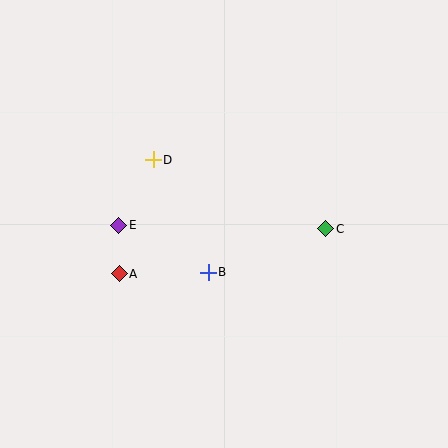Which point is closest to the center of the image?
Point B at (208, 272) is closest to the center.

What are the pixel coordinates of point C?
Point C is at (326, 229).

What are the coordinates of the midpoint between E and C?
The midpoint between E and C is at (222, 227).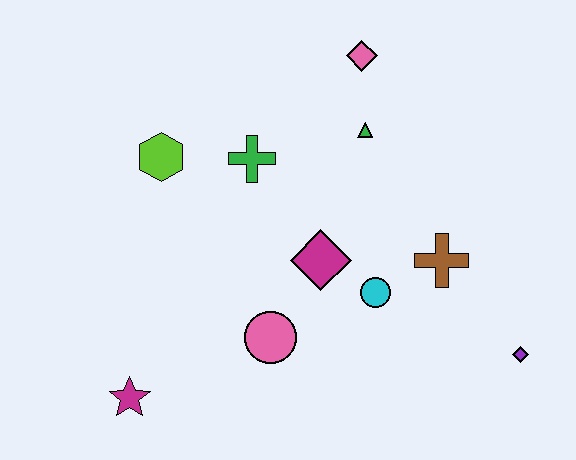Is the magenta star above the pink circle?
No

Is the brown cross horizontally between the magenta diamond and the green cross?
No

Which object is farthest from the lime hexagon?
The purple diamond is farthest from the lime hexagon.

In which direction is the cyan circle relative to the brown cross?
The cyan circle is to the left of the brown cross.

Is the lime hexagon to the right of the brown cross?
No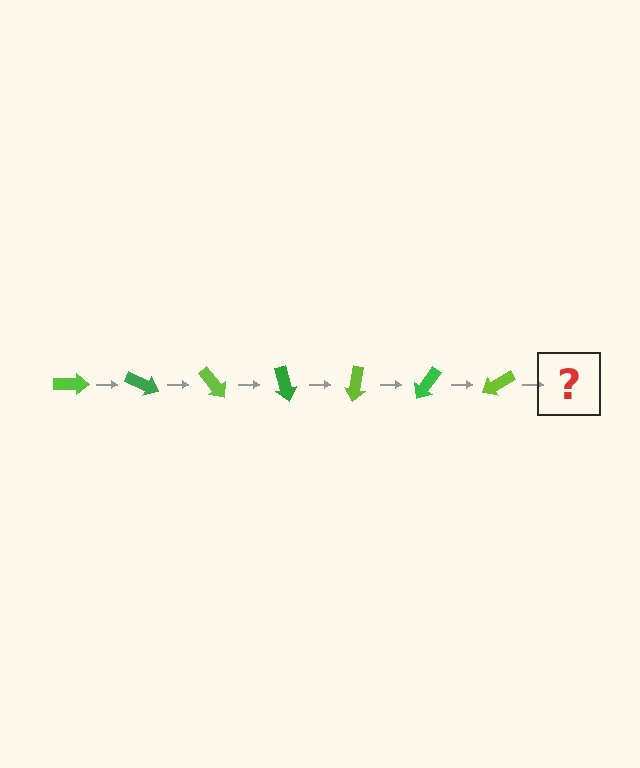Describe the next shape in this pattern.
It should be a green arrow, rotated 175 degrees from the start.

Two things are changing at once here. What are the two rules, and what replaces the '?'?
The two rules are that it rotates 25 degrees each step and the color cycles through lime and green. The '?' should be a green arrow, rotated 175 degrees from the start.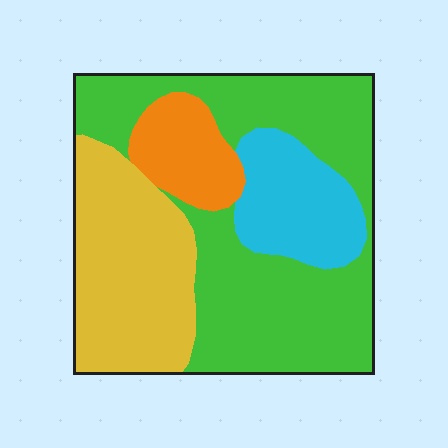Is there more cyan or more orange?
Cyan.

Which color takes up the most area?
Green, at roughly 50%.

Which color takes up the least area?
Orange, at roughly 10%.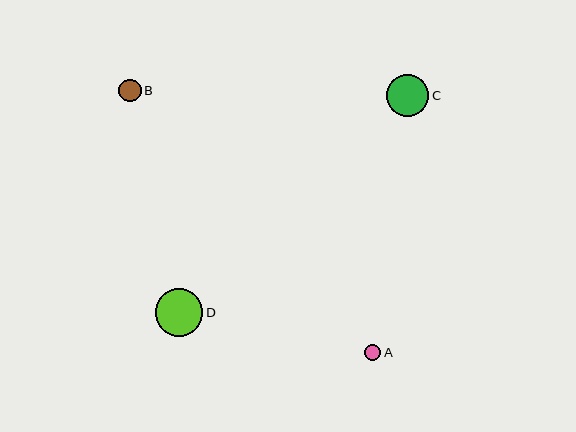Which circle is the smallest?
Circle A is the smallest with a size of approximately 16 pixels.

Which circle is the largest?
Circle D is the largest with a size of approximately 48 pixels.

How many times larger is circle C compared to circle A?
Circle C is approximately 2.6 times the size of circle A.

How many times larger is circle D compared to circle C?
Circle D is approximately 1.1 times the size of circle C.